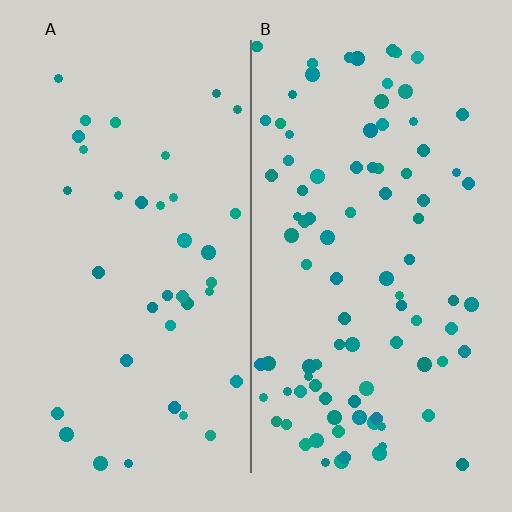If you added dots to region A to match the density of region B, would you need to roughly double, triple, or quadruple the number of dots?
Approximately double.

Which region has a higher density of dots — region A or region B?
B (the right).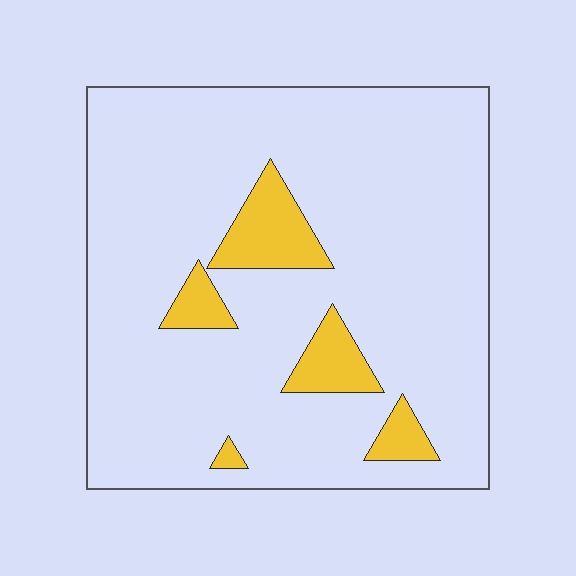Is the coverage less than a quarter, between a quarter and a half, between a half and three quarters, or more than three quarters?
Less than a quarter.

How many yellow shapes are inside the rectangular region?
5.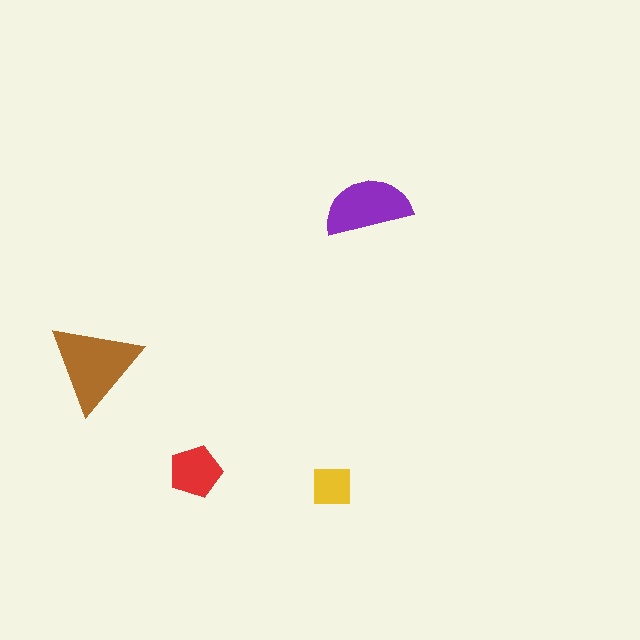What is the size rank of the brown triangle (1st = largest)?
1st.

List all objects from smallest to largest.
The yellow square, the red pentagon, the purple semicircle, the brown triangle.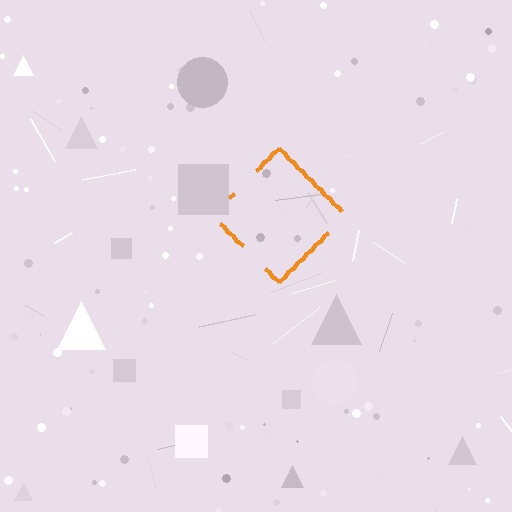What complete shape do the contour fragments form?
The contour fragments form a diamond.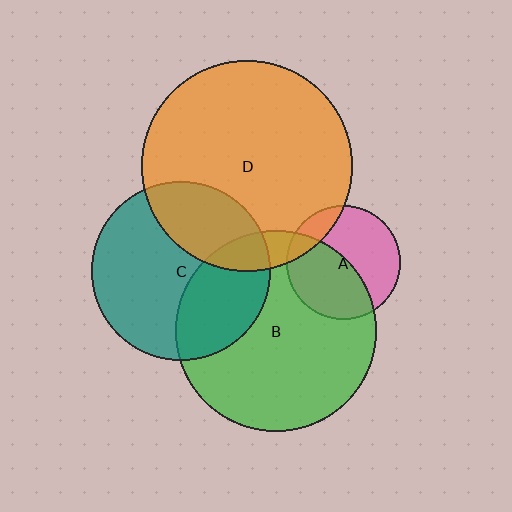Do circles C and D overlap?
Yes.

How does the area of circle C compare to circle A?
Approximately 2.5 times.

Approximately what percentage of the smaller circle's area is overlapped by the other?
Approximately 30%.